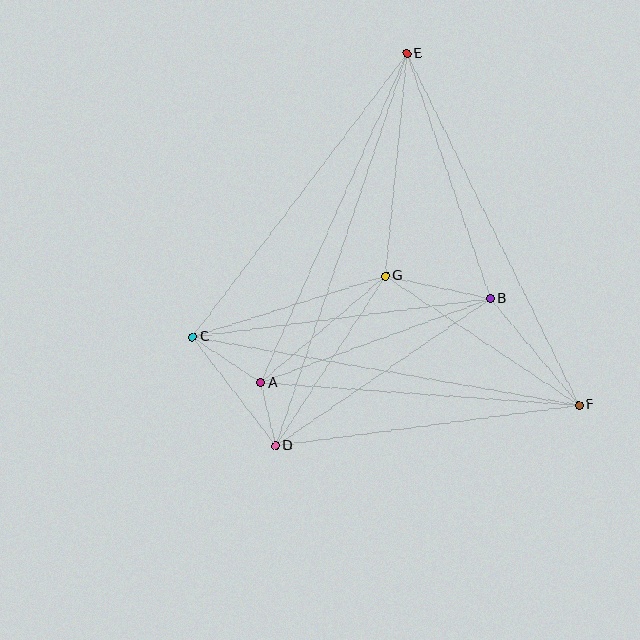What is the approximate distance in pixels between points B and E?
The distance between B and E is approximately 259 pixels.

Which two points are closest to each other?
Points A and D are closest to each other.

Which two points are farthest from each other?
Points D and E are farthest from each other.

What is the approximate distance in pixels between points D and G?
The distance between D and G is approximately 202 pixels.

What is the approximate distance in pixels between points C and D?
The distance between C and D is approximately 137 pixels.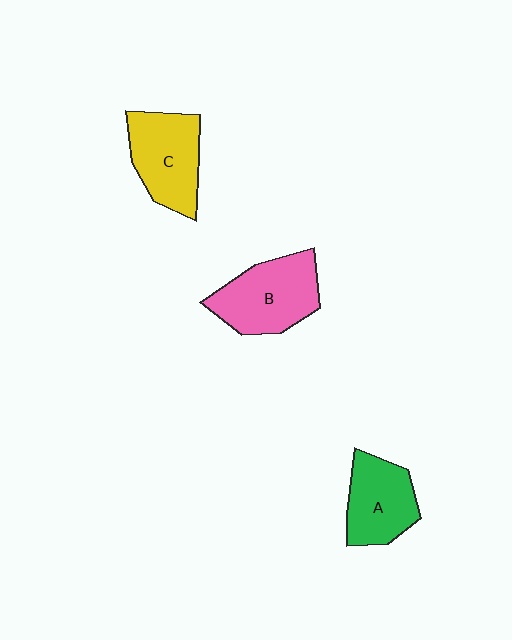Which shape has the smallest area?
Shape A (green).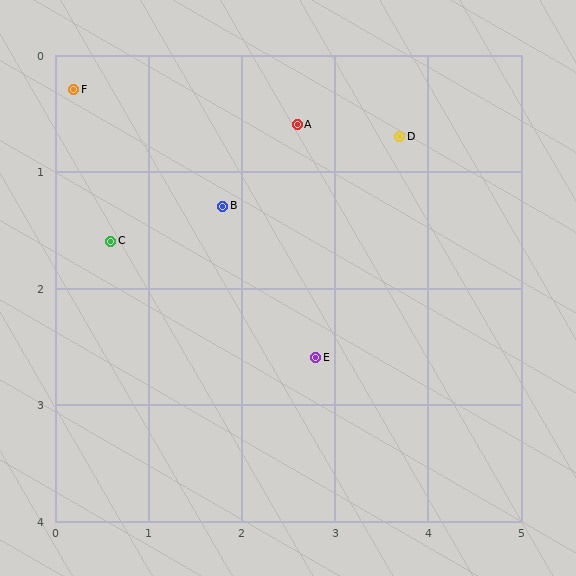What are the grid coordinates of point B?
Point B is at approximately (1.8, 1.3).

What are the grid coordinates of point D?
Point D is at approximately (3.7, 0.7).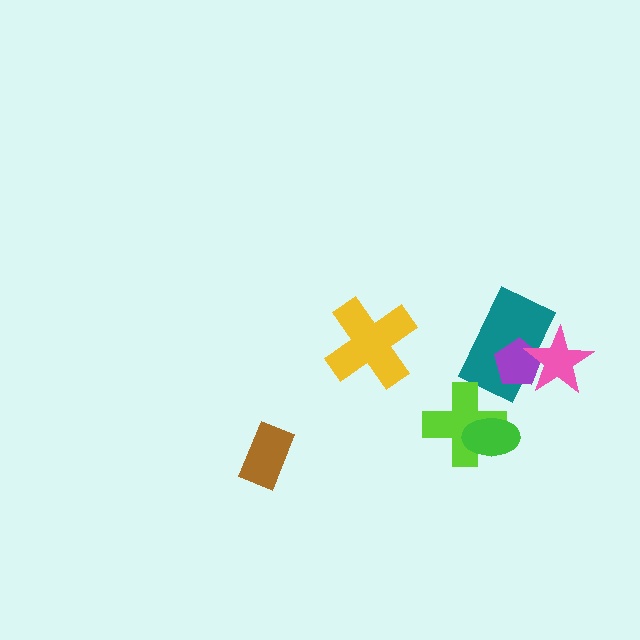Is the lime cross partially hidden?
Yes, it is partially covered by another shape.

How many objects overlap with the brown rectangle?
0 objects overlap with the brown rectangle.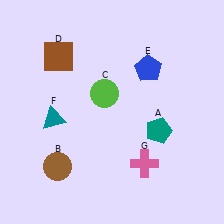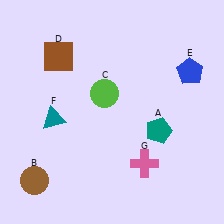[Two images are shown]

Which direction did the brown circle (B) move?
The brown circle (B) moved left.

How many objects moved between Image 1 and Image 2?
2 objects moved between the two images.